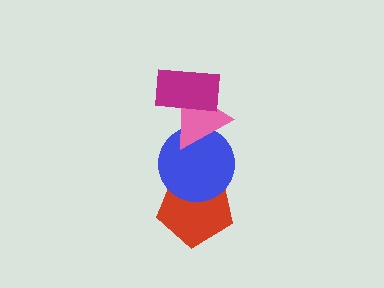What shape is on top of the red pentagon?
The blue circle is on top of the red pentagon.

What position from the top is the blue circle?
The blue circle is 3rd from the top.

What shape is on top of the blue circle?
The pink triangle is on top of the blue circle.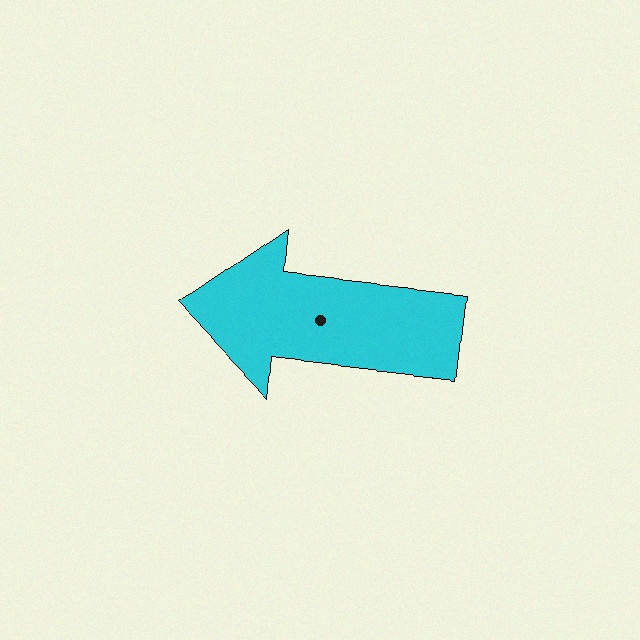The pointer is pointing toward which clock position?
Roughly 9 o'clock.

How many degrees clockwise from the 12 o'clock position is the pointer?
Approximately 276 degrees.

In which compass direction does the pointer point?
West.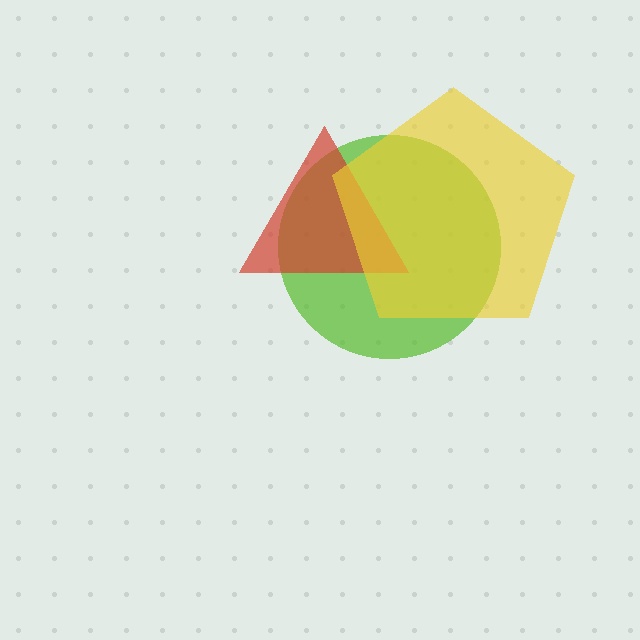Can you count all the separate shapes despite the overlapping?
Yes, there are 3 separate shapes.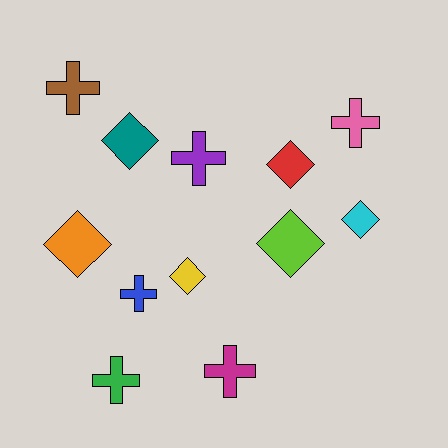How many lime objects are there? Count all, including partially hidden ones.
There is 1 lime object.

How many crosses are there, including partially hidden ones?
There are 6 crosses.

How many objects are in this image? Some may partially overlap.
There are 12 objects.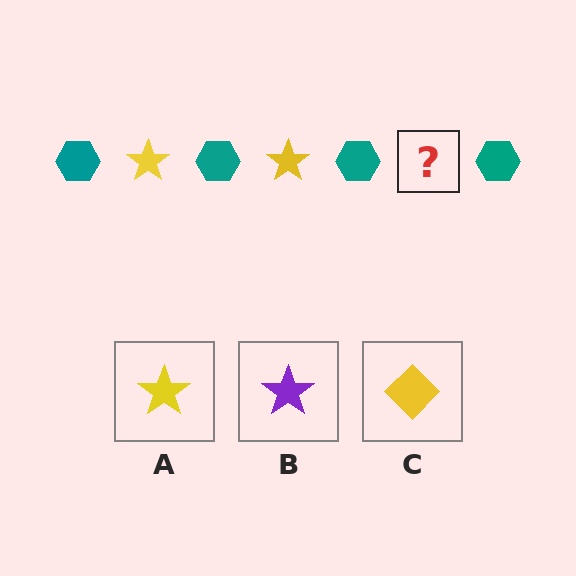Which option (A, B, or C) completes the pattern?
A.